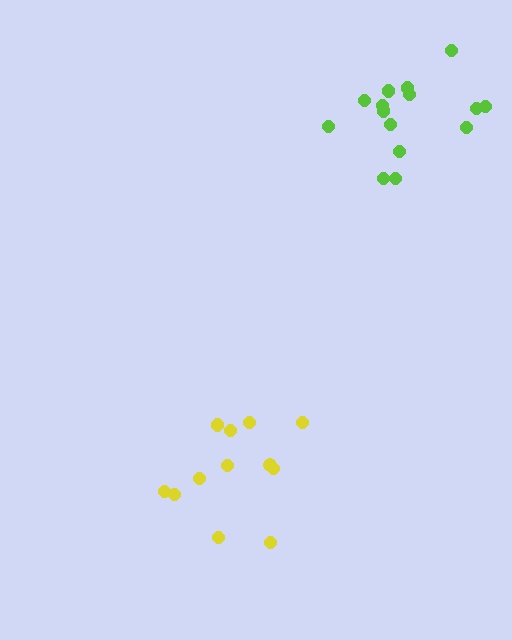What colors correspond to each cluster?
The clusters are colored: lime, yellow.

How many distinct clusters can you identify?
There are 2 distinct clusters.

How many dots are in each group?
Group 1: 15 dots, Group 2: 12 dots (27 total).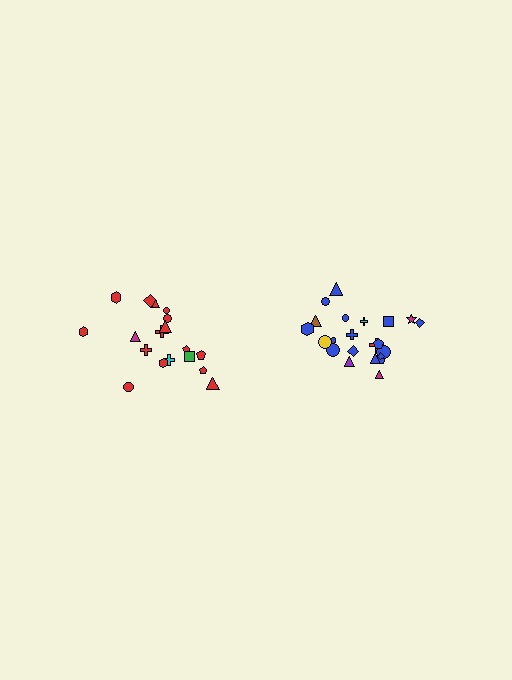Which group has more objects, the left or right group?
The right group.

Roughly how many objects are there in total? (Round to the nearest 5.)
Roughly 40 objects in total.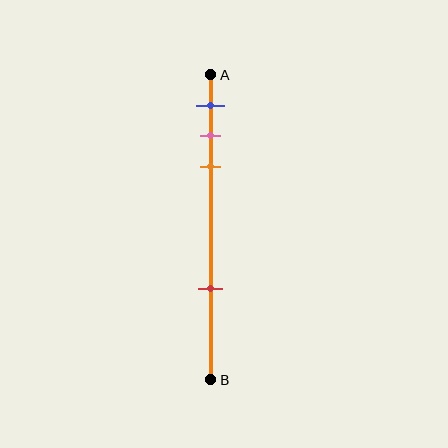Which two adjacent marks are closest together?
The pink and orange marks are the closest adjacent pair.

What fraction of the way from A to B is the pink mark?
The pink mark is approximately 20% (0.2) of the way from A to B.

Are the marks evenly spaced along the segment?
No, the marks are not evenly spaced.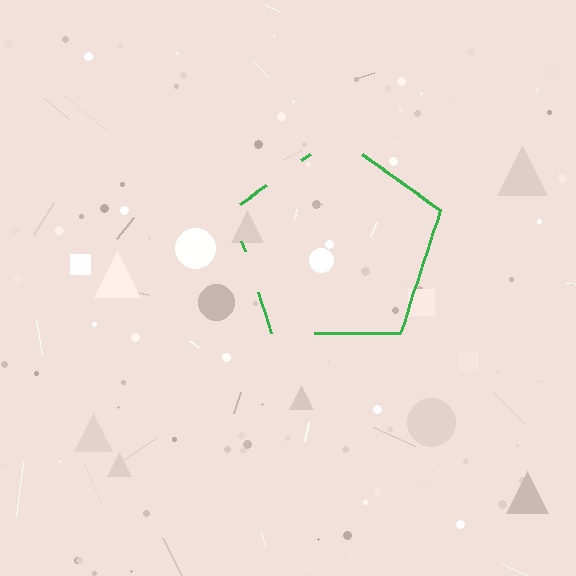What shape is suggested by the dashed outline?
The dashed outline suggests a pentagon.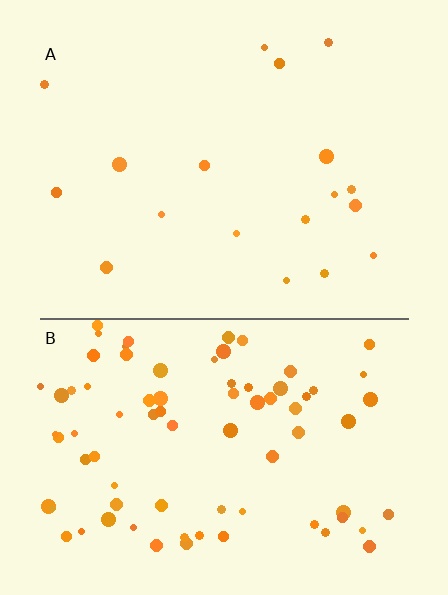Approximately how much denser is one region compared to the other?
Approximately 4.3× — region B over region A.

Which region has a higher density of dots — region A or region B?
B (the bottom).